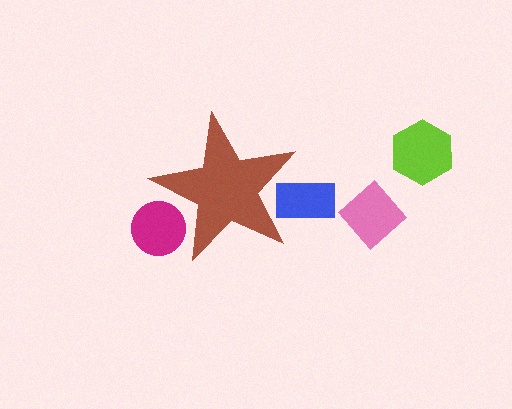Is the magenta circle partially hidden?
Yes, the magenta circle is partially hidden behind the brown star.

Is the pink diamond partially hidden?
No, the pink diamond is fully visible.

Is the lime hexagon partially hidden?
No, the lime hexagon is fully visible.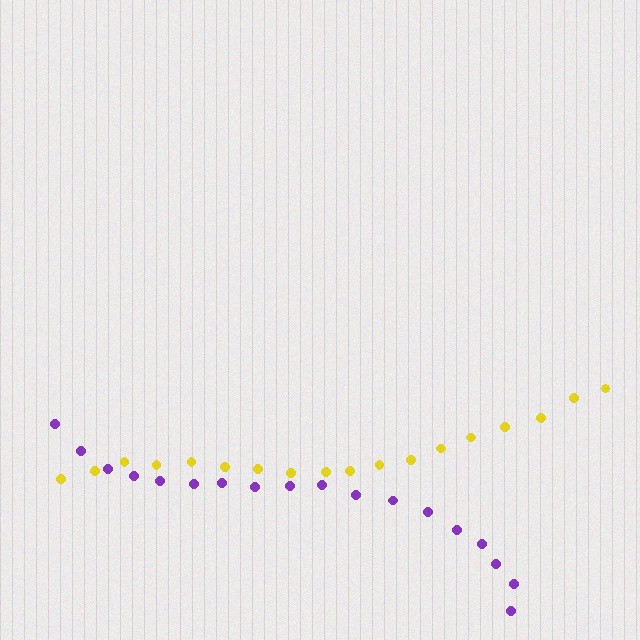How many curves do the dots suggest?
There are 2 distinct paths.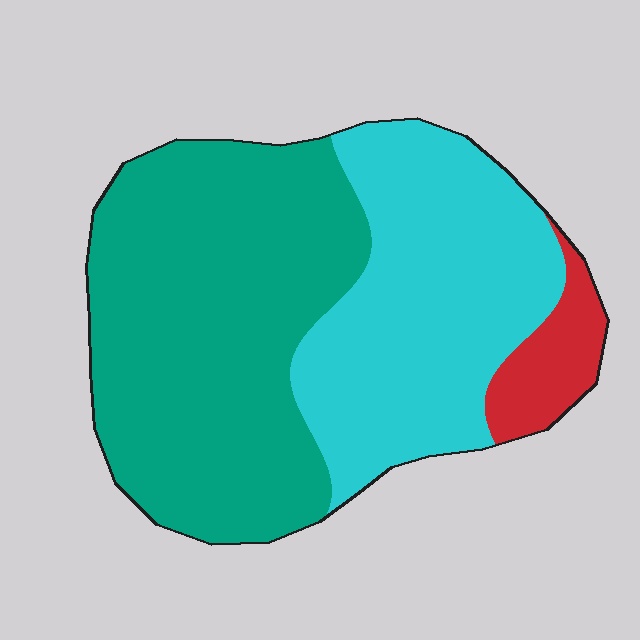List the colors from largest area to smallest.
From largest to smallest: teal, cyan, red.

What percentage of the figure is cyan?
Cyan covers roughly 40% of the figure.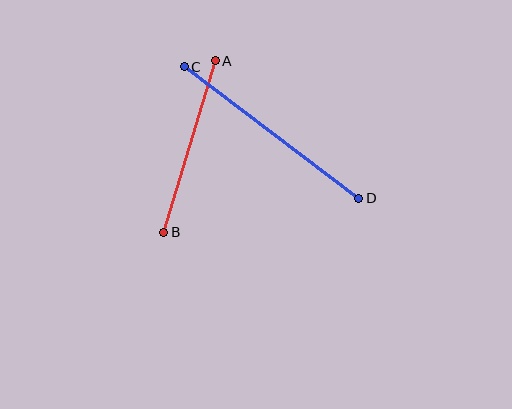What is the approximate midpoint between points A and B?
The midpoint is at approximately (189, 146) pixels.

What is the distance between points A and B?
The distance is approximately 179 pixels.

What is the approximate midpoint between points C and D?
The midpoint is at approximately (271, 133) pixels.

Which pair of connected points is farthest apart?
Points C and D are farthest apart.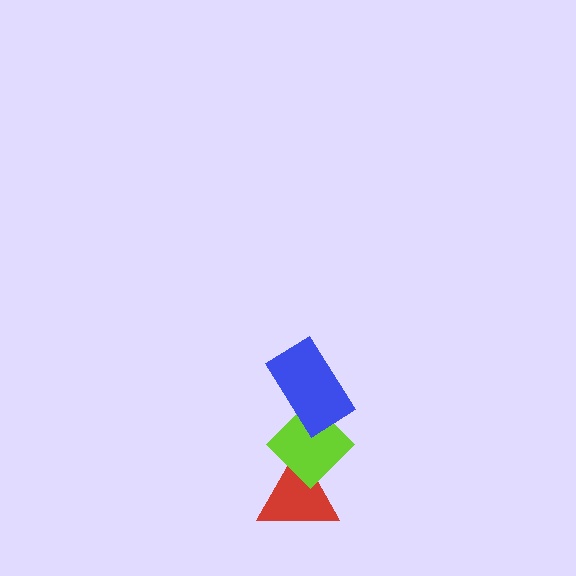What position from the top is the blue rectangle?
The blue rectangle is 1st from the top.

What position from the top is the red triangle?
The red triangle is 3rd from the top.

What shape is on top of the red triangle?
The lime diamond is on top of the red triangle.